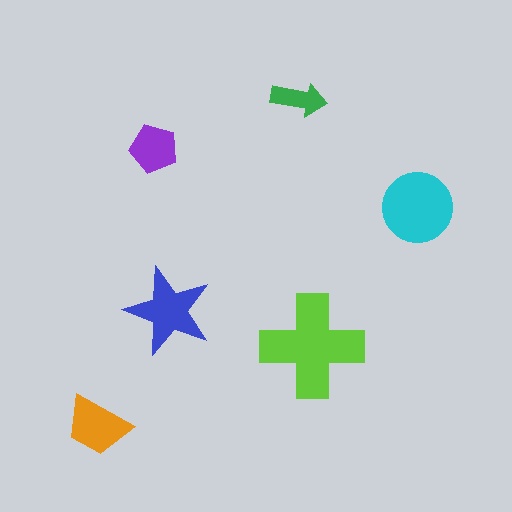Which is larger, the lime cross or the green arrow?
The lime cross.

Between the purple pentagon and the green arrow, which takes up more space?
The purple pentagon.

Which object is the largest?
The lime cross.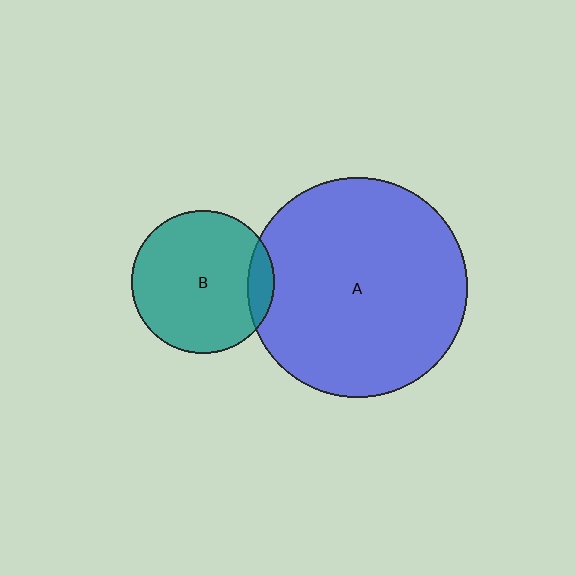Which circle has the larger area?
Circle A (blue).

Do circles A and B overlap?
Yes.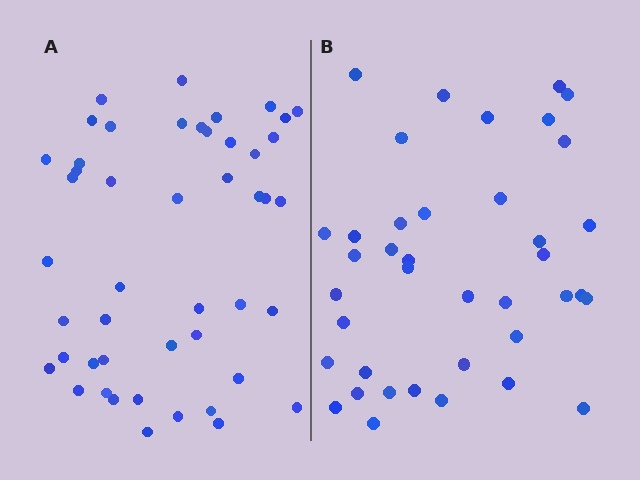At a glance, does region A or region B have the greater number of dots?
Region A (the left region) has more dots.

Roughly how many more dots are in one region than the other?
Region A has roughly 8 or so more dots than region B.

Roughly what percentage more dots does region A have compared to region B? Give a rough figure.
About 20% more.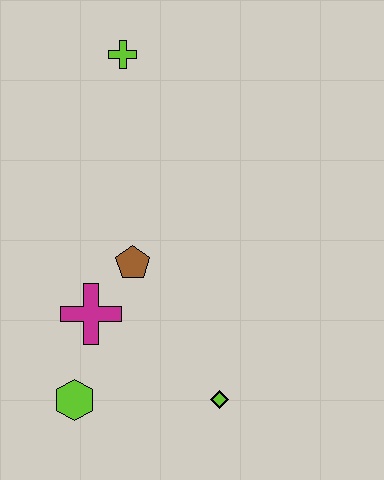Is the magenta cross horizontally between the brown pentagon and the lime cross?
No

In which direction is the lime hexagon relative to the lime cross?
The lime hexagon is below the lime cross.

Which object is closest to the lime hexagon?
The magenta cross is closest to the lime hexagon.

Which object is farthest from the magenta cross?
The lime cross is farthest from the magenta cross.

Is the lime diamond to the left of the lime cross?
No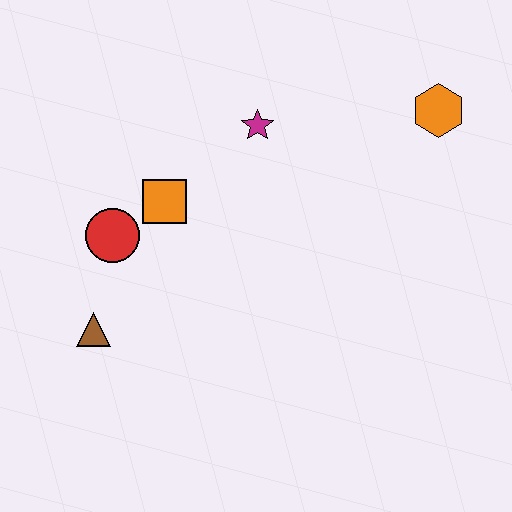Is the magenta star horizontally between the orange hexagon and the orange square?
Yes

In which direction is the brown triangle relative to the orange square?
The brown triangle is below the orange square.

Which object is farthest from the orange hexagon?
The brown triangle is farthest from the orange hexagon.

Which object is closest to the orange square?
The red circle is closest to the orange square.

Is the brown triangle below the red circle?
Yes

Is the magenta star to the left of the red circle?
No